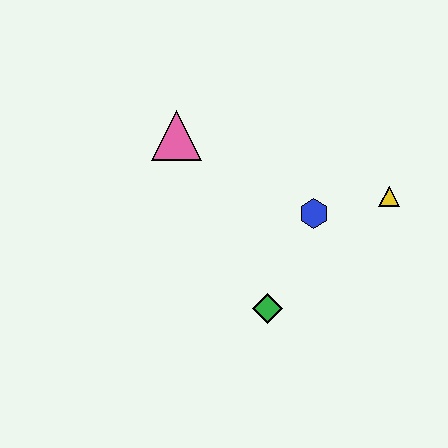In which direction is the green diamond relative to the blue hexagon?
The green diamond is below the blue hexagon.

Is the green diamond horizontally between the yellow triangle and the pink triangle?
Yes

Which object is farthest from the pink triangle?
The yellow triangle is farthest from the pink triangle.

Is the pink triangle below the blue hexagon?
No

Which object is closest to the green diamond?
The blue hexagon is closest to the green diamond.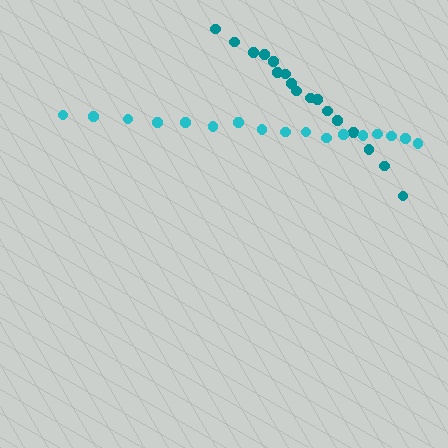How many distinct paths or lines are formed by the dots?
There are 2 distinct paths.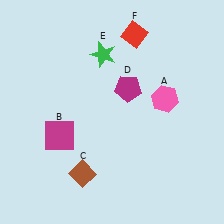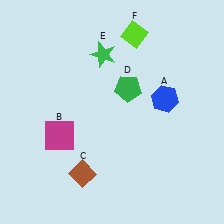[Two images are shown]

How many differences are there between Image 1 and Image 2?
There are 3 differences between the two images.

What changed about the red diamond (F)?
In Image 1, F is red. In Image 2, it changed to lime.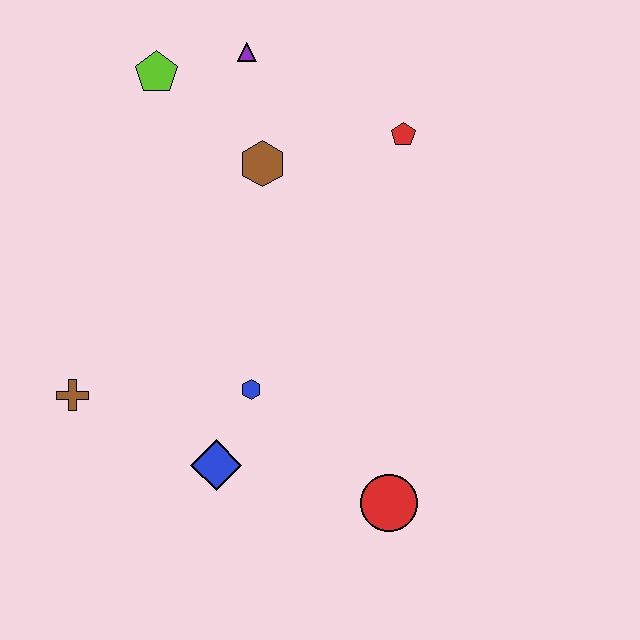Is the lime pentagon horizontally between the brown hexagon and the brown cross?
Yes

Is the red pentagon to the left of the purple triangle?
No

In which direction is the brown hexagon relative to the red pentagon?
The brown hexagon is to the left of the red pentagon.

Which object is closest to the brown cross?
The blue diamond is closest to the brown cross.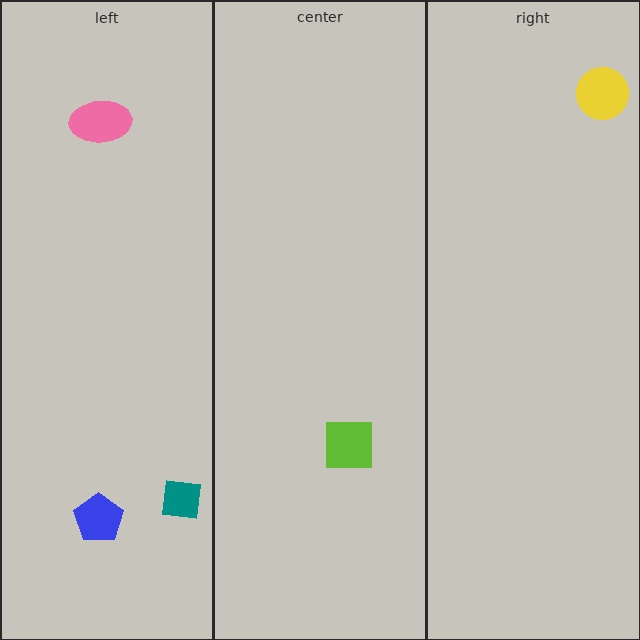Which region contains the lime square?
The center region.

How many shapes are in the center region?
1.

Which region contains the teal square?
The left region.